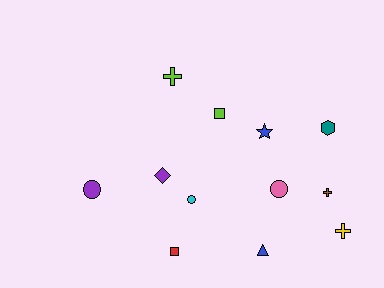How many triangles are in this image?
There is 1 triangle.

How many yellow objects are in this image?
There is 1 yellow object.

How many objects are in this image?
There are 12 objects.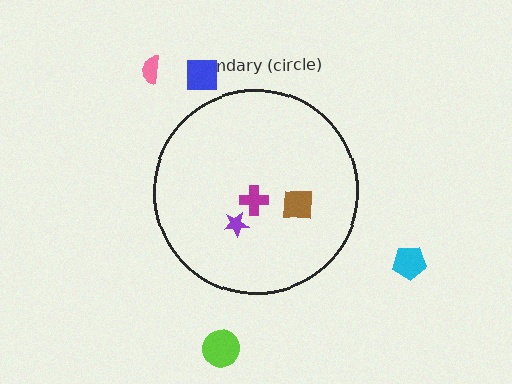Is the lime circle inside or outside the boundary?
Outside.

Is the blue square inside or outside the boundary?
Outside.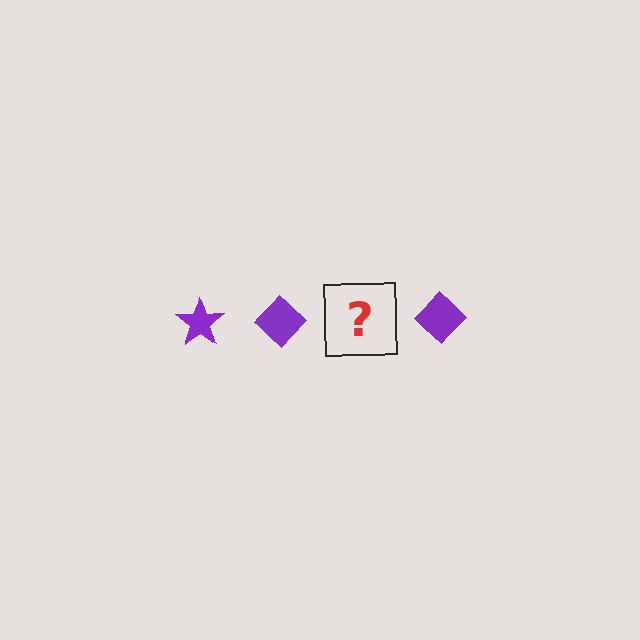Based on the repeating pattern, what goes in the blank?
The blank should be a purple star.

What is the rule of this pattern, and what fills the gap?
The rule is that the pattern cycles through star, diamond shapes in purple. The gap should be filled with a purple star.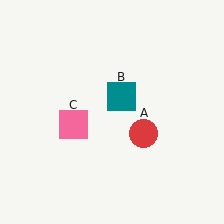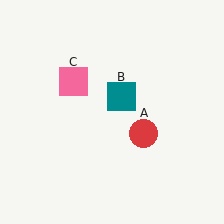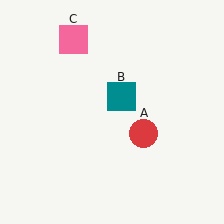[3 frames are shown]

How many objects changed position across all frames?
1 object changed position: pink square (object C).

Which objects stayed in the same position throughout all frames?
Red circle (object A) and teal square (object B) remained stationary.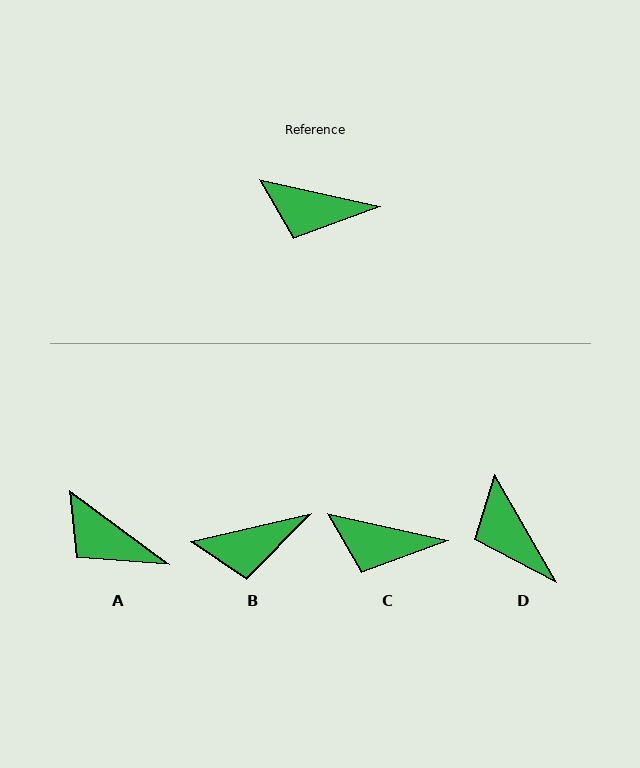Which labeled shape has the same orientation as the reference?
C.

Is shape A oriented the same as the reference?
No, it is off by about 24 degrees.